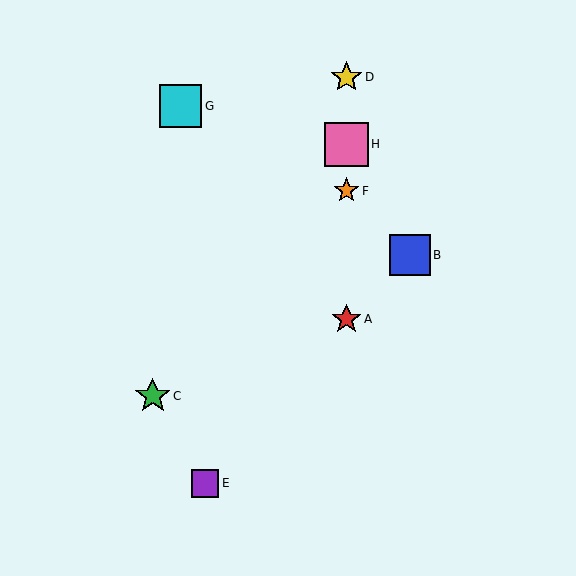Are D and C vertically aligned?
No, D is at x≈346 and C is at x≈153.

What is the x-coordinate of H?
Object H is at x≈346.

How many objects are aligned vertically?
4 objects (A, D, F, H) are aligned vertically.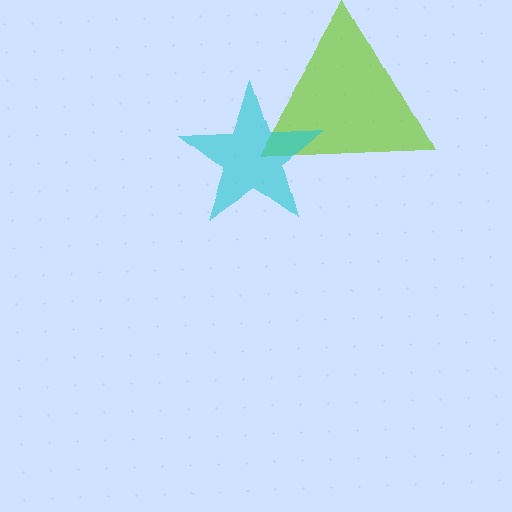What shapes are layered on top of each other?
The layered shapes are: a lime triangle, a cyan star.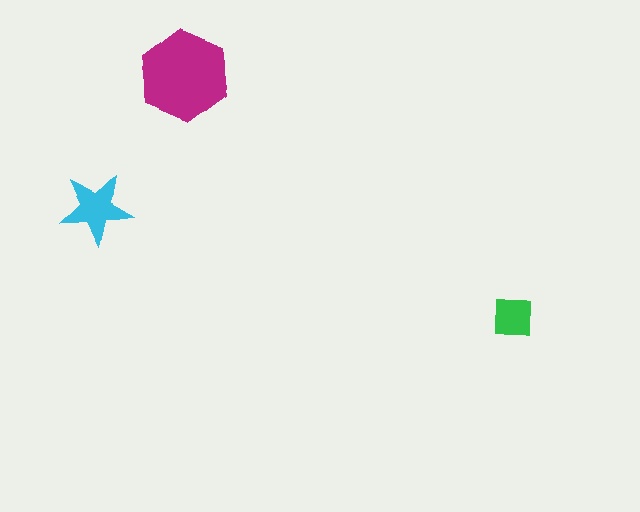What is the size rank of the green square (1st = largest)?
3rd.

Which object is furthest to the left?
The cyan star is leftmost.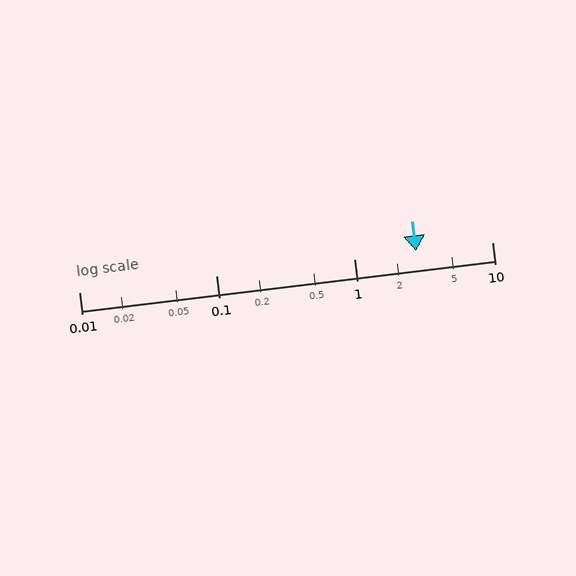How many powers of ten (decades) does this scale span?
The scale spans 3 decades, from 0.01 to 10.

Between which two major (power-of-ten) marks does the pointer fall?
The pointer is between 1 and 10.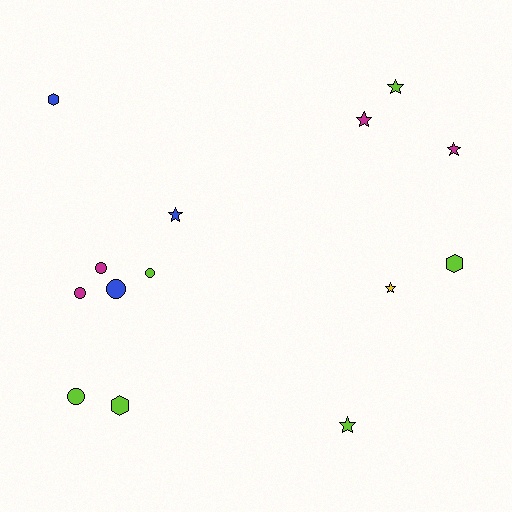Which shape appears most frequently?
Star, with 6 objects.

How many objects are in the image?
There are 14 objects.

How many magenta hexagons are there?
There are no magenta hexagons.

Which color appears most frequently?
Lime, with 6 objects.